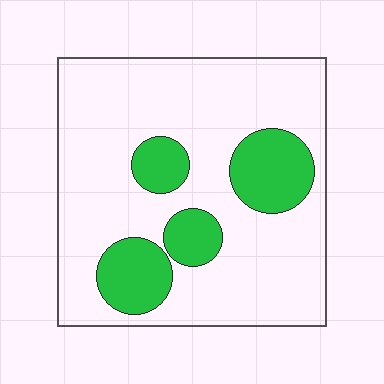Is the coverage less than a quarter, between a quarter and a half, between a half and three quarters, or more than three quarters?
Less than a quarter.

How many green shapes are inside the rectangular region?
4.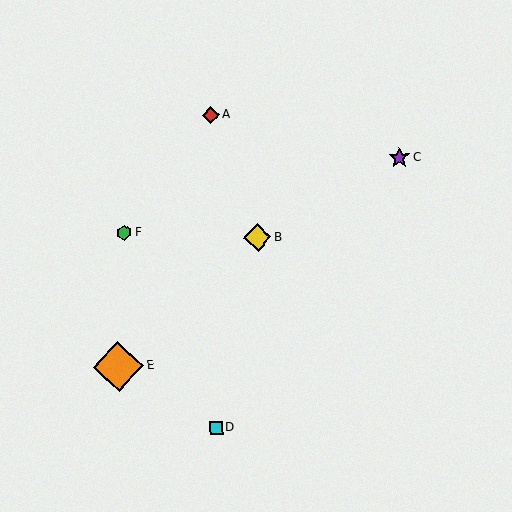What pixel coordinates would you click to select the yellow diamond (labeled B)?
Click at (257, 237) to select the yellow diamond B.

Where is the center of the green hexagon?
The center of the green hexagon is at (124, 233).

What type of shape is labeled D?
Shape D is a cyan square.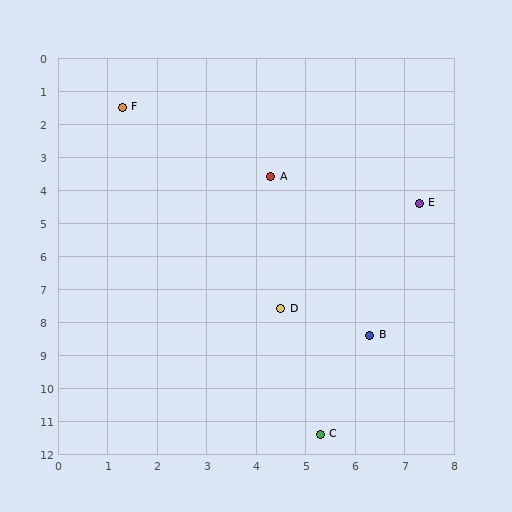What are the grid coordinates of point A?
Point A is at approximately (4.3, 3.6).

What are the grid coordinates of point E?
Point E is at approximately (7.3, 4.4).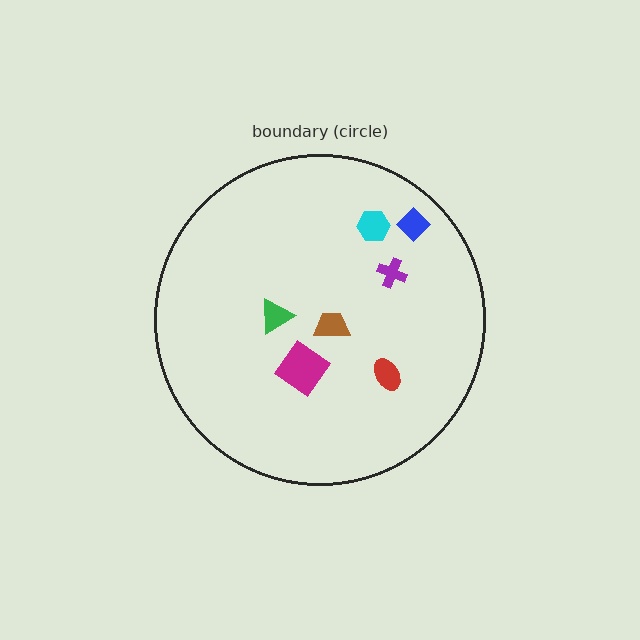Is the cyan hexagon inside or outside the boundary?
Inside.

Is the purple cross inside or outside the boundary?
Inside.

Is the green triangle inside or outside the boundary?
Inside.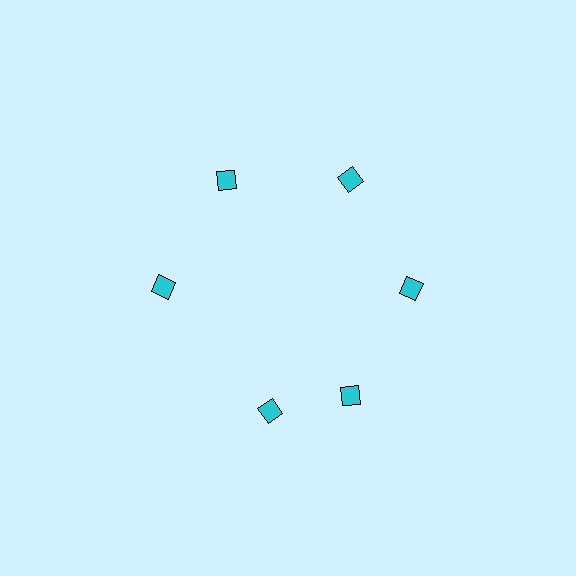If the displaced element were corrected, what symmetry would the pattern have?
It would have 6-fold rotational symmetry — the pattern would map onto itself every 60 degrees.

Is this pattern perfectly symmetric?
No. The 6 cyan diamonds are arranged in a ring, but one element near the 7 o'clock position is rotated out of alignment along the ring, breaking the 6-fold rotational symmetry.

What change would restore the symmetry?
The symmetry would be restored by rotating it back into even spacing with its neighbors so that all 6 diamonds sit at equal angles and equal distance from the center.